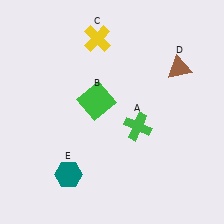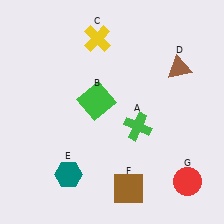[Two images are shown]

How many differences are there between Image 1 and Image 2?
There are 2 differences between the two images.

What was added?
A brown square (F), a red circle (G) were added in Image 2.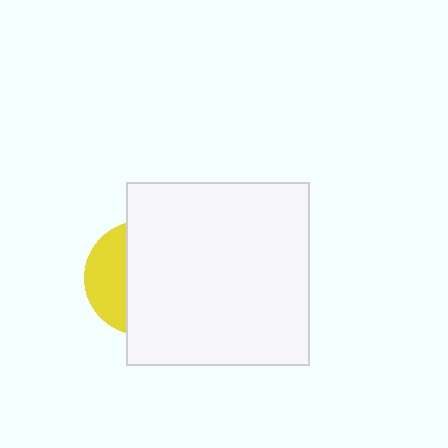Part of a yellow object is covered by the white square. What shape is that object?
It is a circle.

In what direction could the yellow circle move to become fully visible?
The yellow circle could move left. That would shift it out from behind the white square entirely.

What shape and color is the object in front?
The object in front is a white square.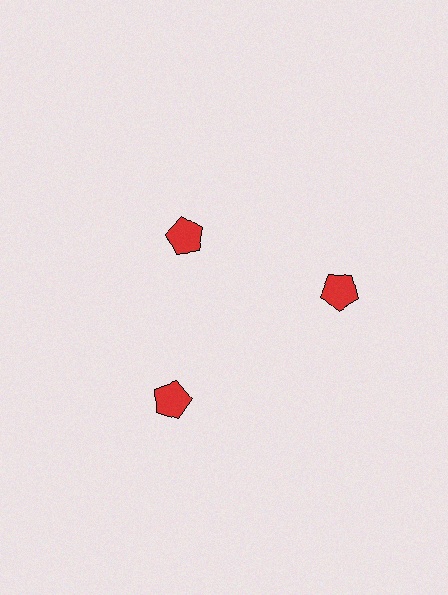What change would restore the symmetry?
The symmetry would be restored by moving it outward, back onto the ring so that all 3 pentagons sit at equal angles and equal distance from the center.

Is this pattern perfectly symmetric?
No. The 3 red pentagons are arranged in a ring, but one element near the 11 o'clock position is pulled inward toward the center, breaking the 3-fold rotational symmetry.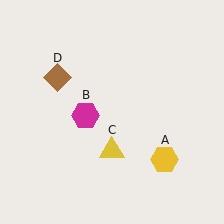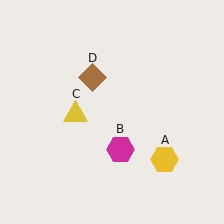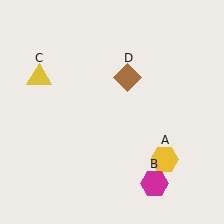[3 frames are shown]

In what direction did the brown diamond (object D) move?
The brown diamond (object D) moved right.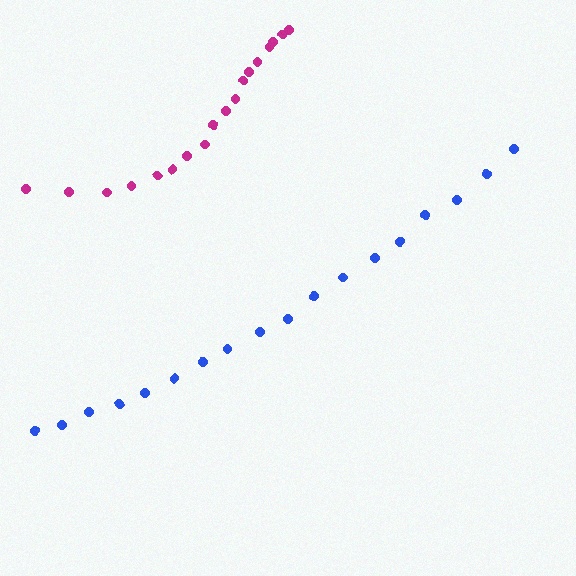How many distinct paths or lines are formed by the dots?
There are 2 distinct paths.